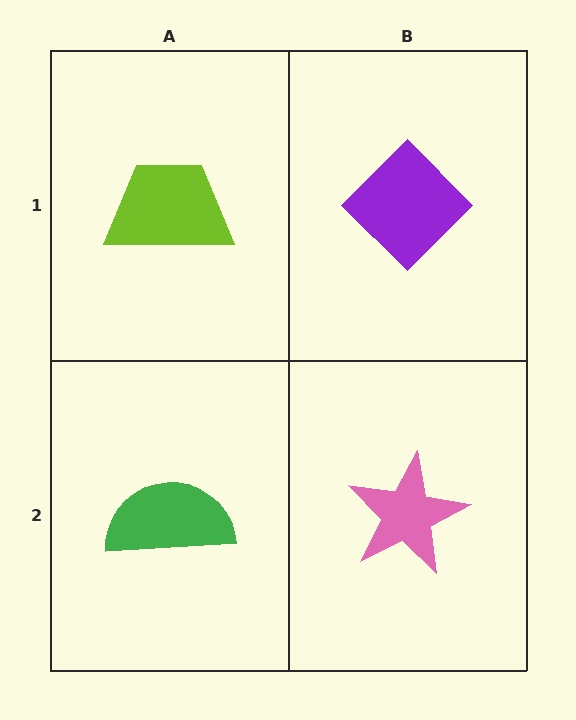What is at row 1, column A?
A lime trapezoid.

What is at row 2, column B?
A pink star.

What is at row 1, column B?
A purple diamond.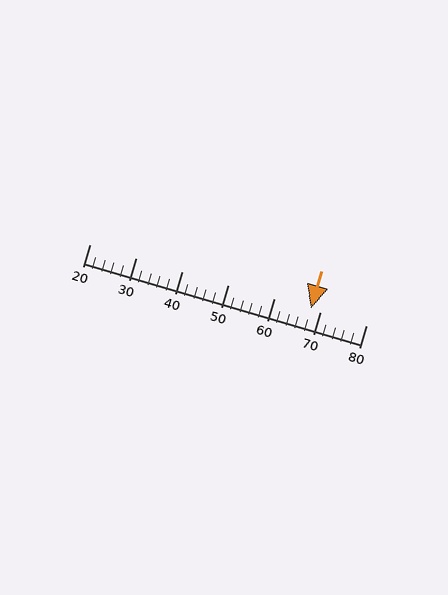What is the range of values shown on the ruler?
The ruler shows values from 20 to 80.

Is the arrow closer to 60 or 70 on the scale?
The arrow is closer to 70.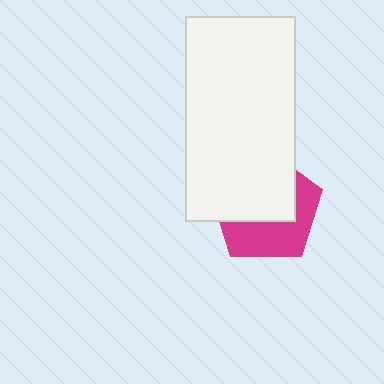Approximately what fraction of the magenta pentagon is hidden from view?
Roughly 54% of the magenta pentagon is hidden behind the white rectangle.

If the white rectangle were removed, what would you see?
You would see the complete magenta pentagon.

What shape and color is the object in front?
The object in front is a white rectangle.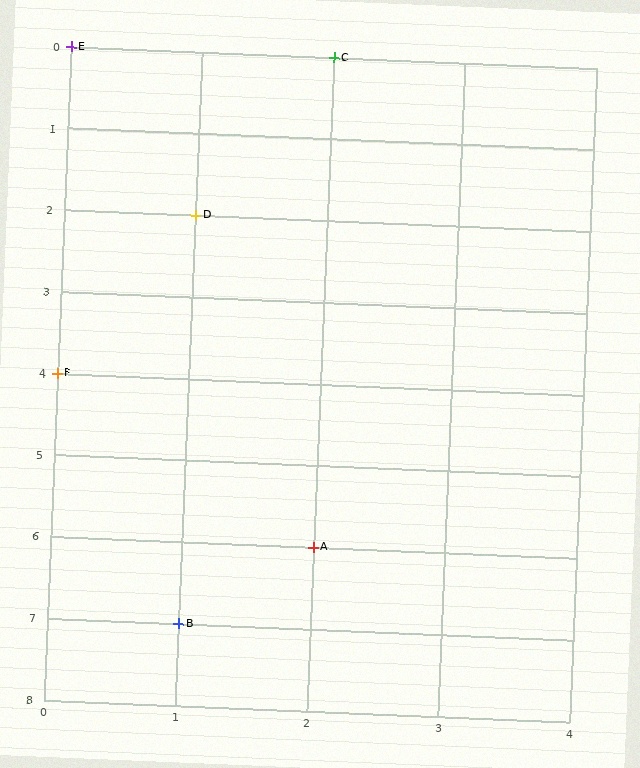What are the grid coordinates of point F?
Point F is at grid coordinates (0, 4).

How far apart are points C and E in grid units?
Points C and E are 2 columns apart.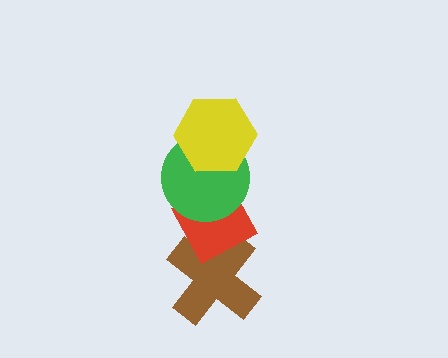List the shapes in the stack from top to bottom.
From top to bottom: the yellow hexagon, the green circle, the red diamond, the brown cross.